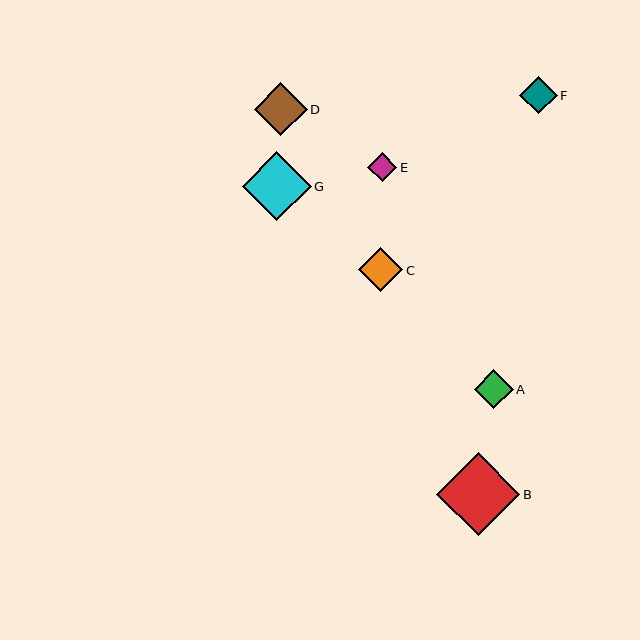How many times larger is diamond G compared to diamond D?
Diamond G is approximately 1.3 times the size of diamond D.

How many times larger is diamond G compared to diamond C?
Diamond G is approximately 1.6 times the size of diamond C.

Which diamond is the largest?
Diamond B is the largest with a size of approximately 83 pixels.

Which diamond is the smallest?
Diamond E is the smallest with a size of approximately 29 pixels.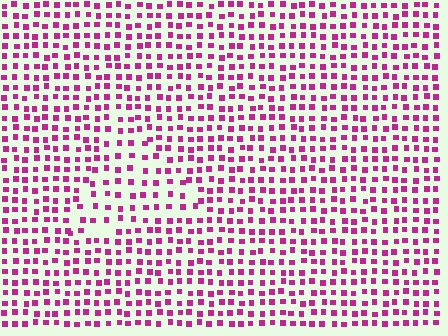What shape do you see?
I see a triangle.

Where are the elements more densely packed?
The elements are more densely packed outside the triangle boundary.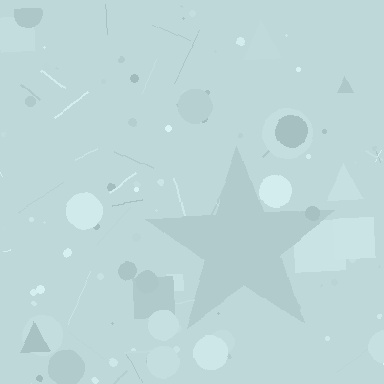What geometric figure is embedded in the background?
A star is embedded in the background.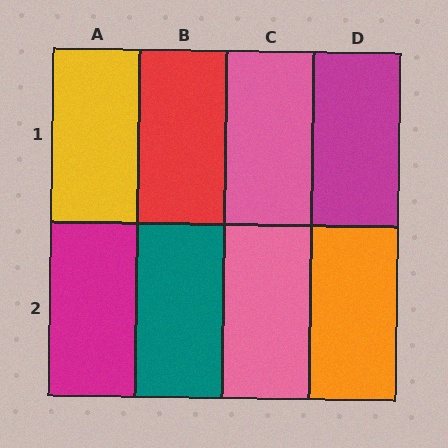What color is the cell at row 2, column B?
Teal.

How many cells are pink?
2 cells are pink.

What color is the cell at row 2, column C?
Pink.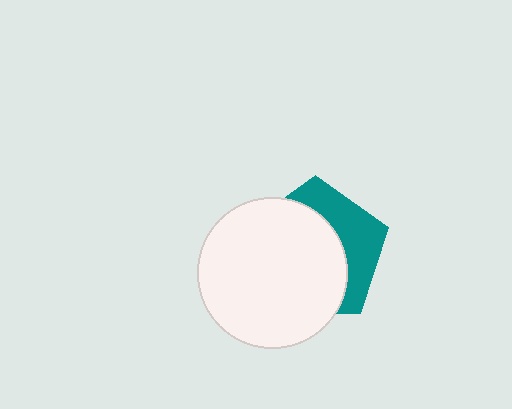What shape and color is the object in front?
The object in front is a white circle.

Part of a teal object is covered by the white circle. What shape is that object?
It is a pentagon.